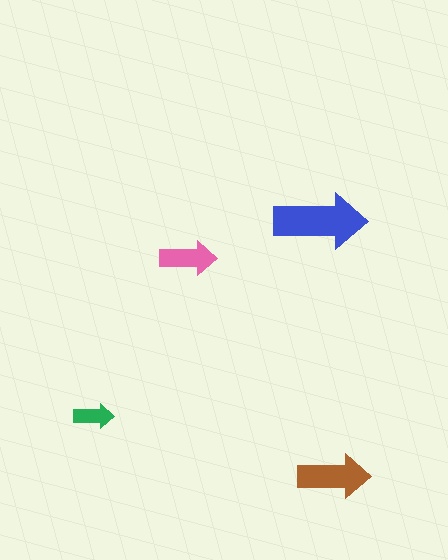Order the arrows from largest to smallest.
the blue one, the brown one, the pink one, the green one.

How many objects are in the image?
There are 4 objects in the image.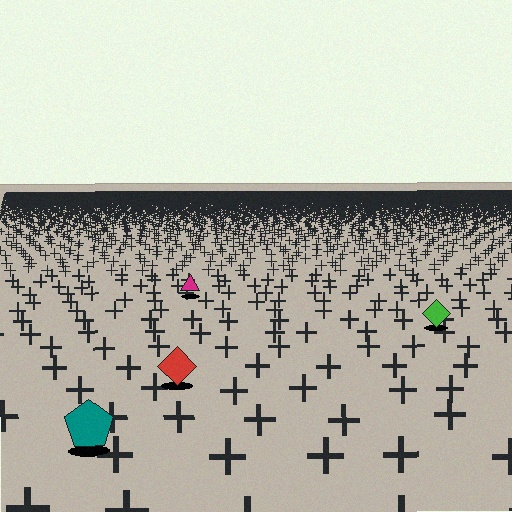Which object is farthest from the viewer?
The magenta triangle is farthest from the viewer. It appears smaller and the ground texture around it is denser.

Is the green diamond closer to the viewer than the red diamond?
No. The red diamond is closer — you can tell from the texture gradient: the ground texture is coarser near it.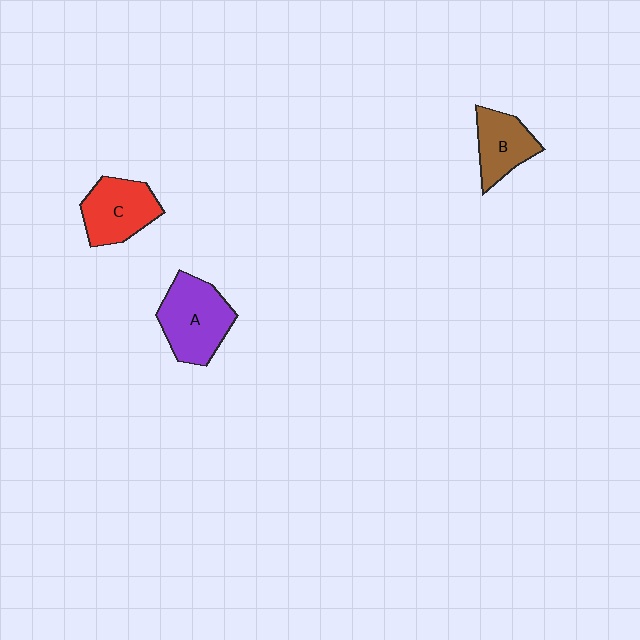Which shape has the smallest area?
Shape B (brown).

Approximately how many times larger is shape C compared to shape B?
Approximately 1.2 times.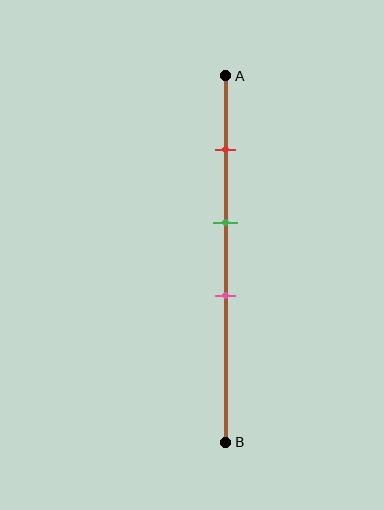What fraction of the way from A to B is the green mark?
The green mark is approximately 40% (0.4) of the way from A to B.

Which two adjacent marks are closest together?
The green and pink marks are the closest adjacent pair.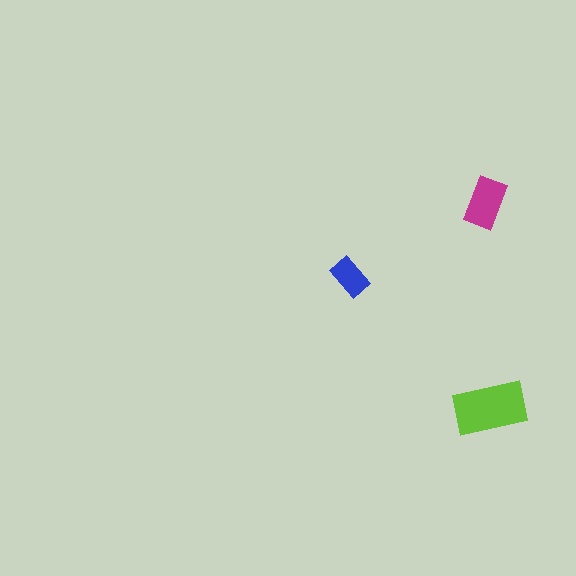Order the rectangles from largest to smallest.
the lime one, the magenta one, the blue one.